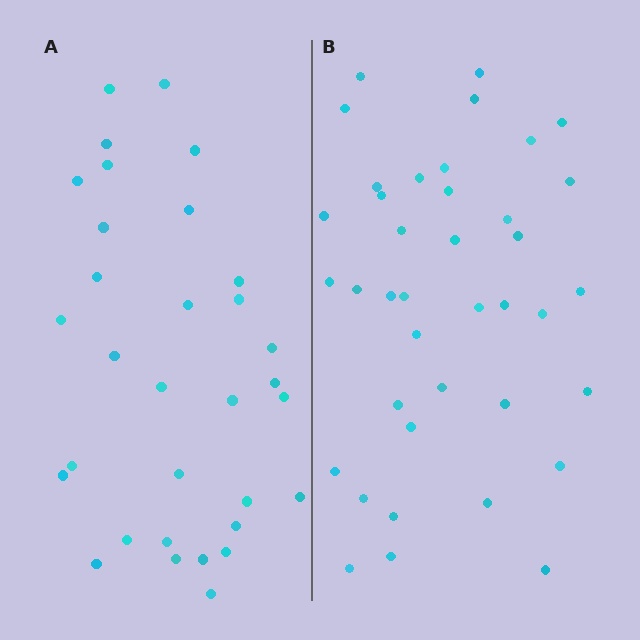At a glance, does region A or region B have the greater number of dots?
Region B (the right region) has more dots.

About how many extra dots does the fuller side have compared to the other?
Region B has roughly 8 or so more dots than region A.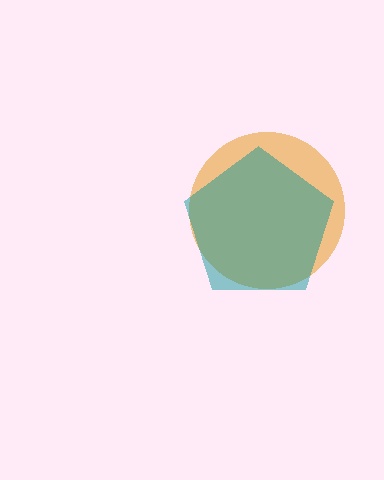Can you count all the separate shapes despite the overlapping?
Yes, there are 2 separate shapes.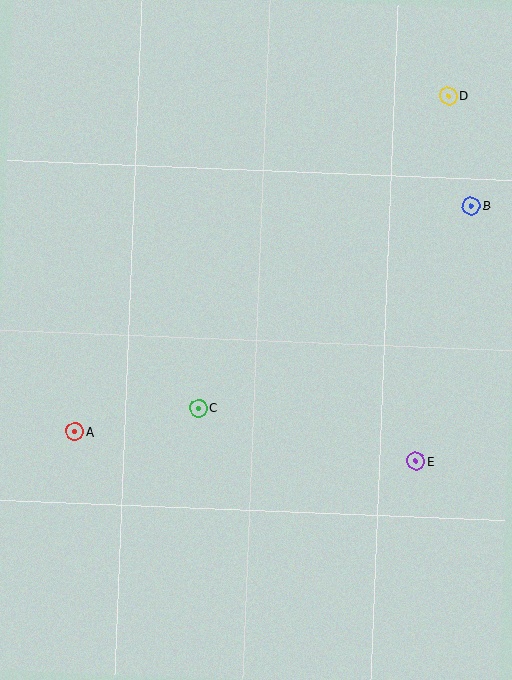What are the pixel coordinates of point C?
Point C is at (198, 408).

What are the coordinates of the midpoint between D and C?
The midpoint between D and C is at (323, 252).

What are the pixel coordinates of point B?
Point B is at (471, 206).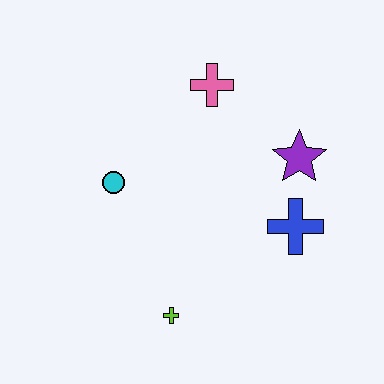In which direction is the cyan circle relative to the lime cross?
The cyan circle is above the lime cross.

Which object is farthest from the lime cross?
The pink cross is farthest from the lime cross.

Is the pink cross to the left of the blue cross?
Yes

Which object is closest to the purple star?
The blue cross is closest to the purple star.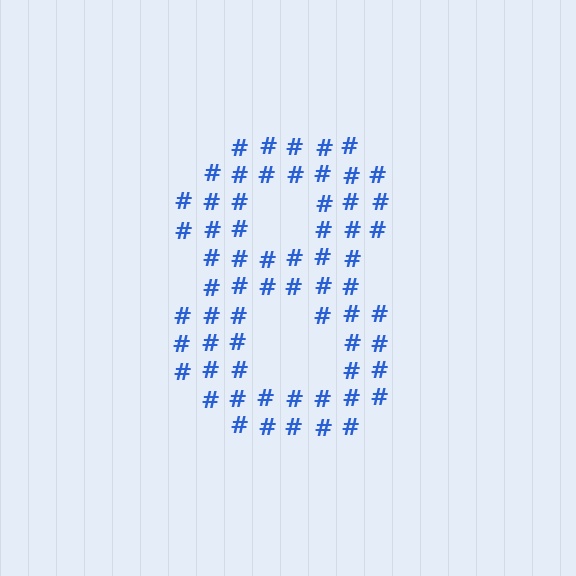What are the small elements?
The small elements are hash symbols.